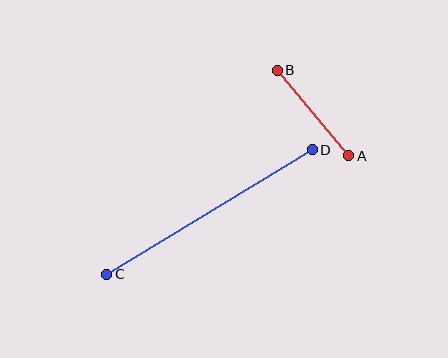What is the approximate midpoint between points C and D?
The midpoint is at approximately (210, 212) pixels.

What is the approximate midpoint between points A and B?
The midpoint is at approximately (313, 113) pixels.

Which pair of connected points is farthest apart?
Points C and D are farthest apart.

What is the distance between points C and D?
The distance is approximately 241 pixels.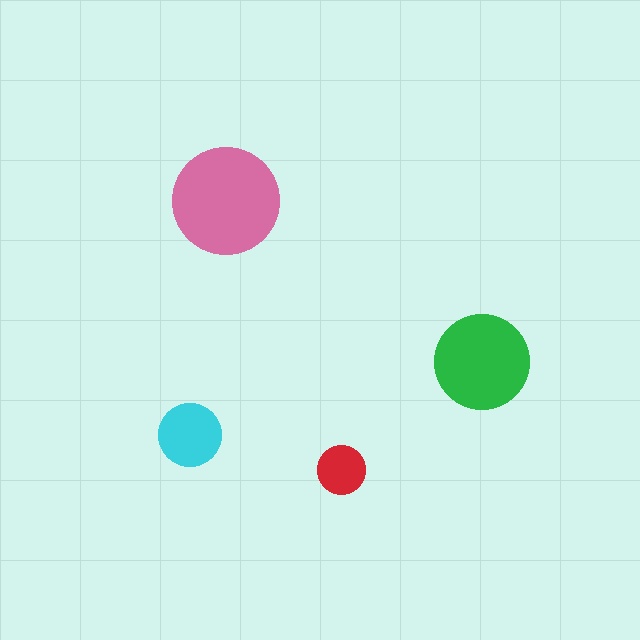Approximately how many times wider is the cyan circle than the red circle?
About 1.5 times wider.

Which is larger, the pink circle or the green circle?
The pink one.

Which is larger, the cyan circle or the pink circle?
The pink one.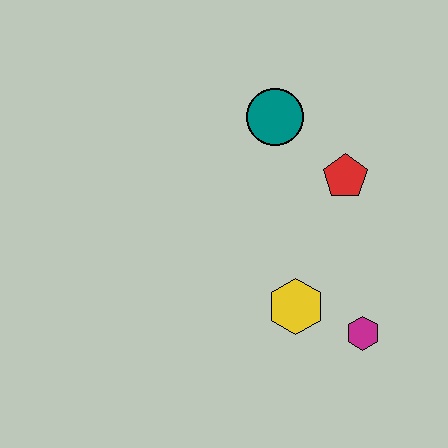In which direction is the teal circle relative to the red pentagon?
The teal circle is to the left of the red pentagon.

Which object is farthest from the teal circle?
The magenta hexagon is farthest from the teal circle.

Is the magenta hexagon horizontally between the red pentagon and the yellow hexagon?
No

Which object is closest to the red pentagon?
The teal circle is closest to the red pentagon.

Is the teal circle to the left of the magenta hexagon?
Yes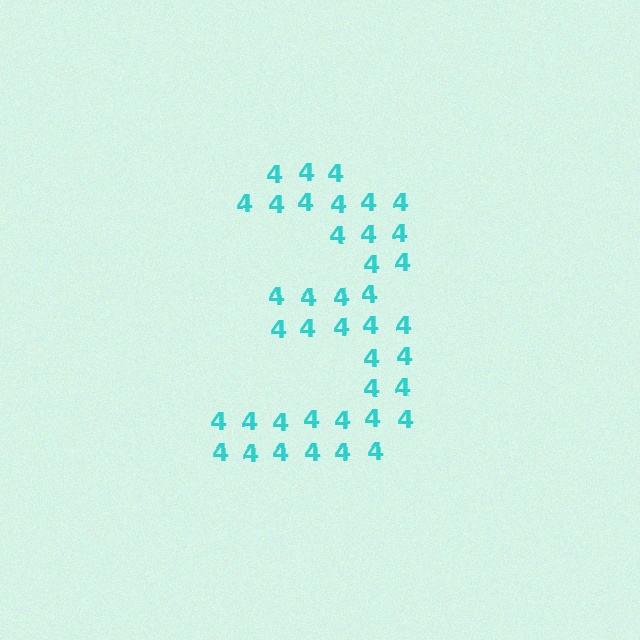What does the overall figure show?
The overall figure shows the digit 3.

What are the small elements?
The small elements are digit 4's.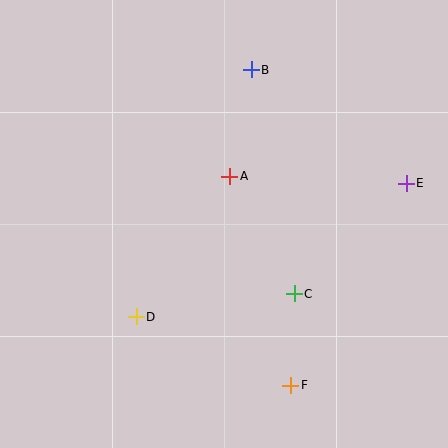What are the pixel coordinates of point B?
Point B is at (251, 70).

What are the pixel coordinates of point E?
Point E is at (406, 183).